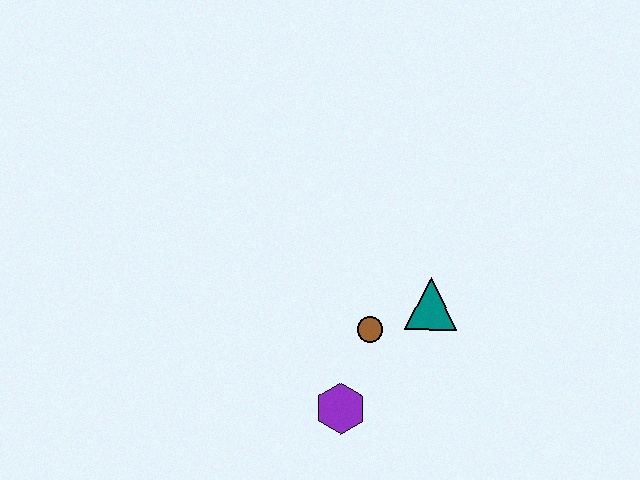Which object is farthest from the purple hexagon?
The teal triangle is farthest from the purple hexagon.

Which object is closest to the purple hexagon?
The brown circle is closest to the purple hexagon.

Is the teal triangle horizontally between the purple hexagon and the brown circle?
No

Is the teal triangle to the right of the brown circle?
Yes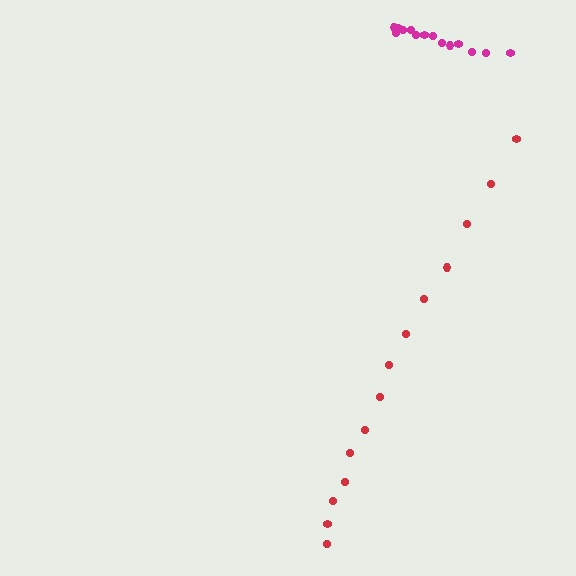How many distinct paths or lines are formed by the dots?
There are 2 distinct paths.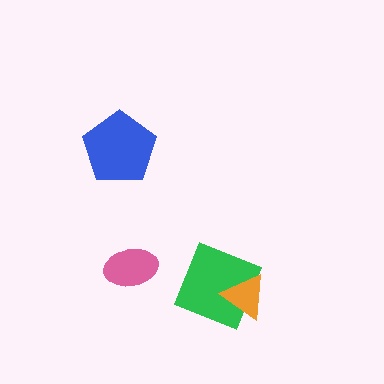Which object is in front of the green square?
The orange triangle is in front of the green square.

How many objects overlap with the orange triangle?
1 object overlaps with the orange triangle.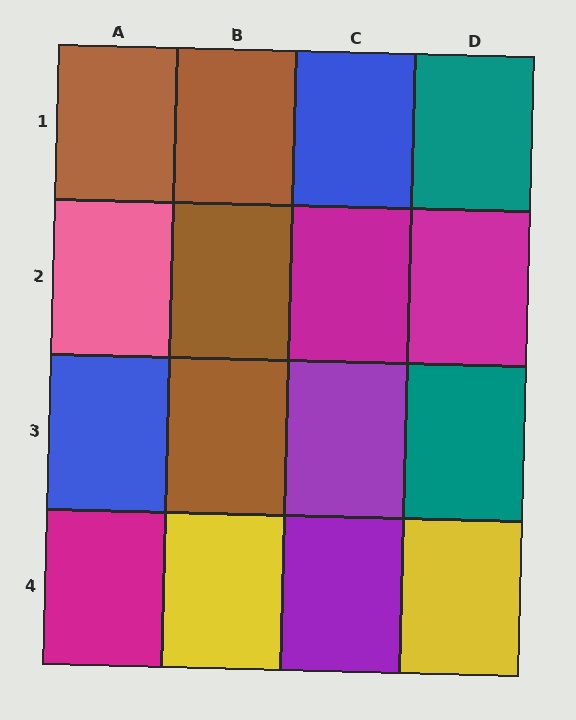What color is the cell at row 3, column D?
Teal.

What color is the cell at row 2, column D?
Magenta.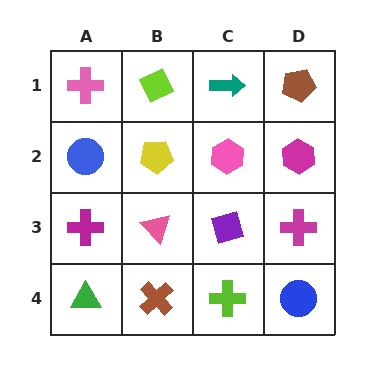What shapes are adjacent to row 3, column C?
A pink hexagon (row 2, column C), a lime cross (row 4, column C), a pink triangle (row 3, column B), a magenta cross (row 3, column D).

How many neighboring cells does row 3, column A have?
3.